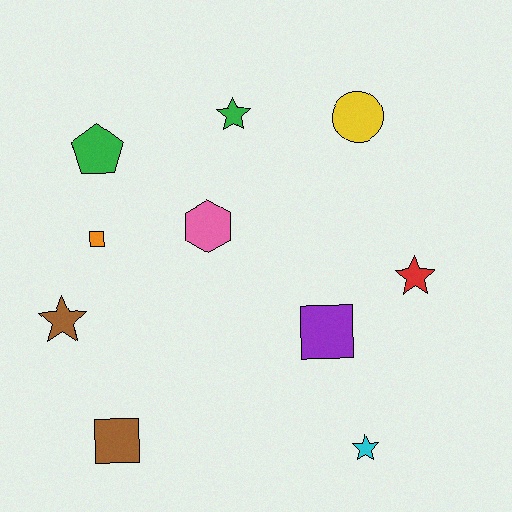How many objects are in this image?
There are 10 objects.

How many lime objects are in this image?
There are no lime objects.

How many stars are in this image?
There are 4 stars.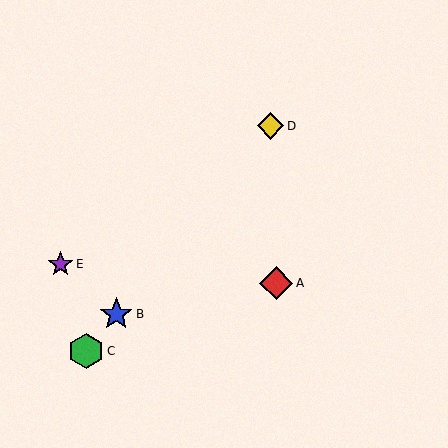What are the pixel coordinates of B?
Object B is at (116, 314).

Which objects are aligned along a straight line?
Objects B, C, D are aligned along a straight line.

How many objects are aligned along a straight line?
3 objects (B, C, D) are aligned along a straight line.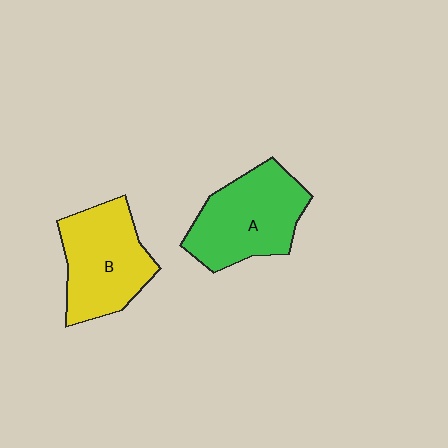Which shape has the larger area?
Shape A (green).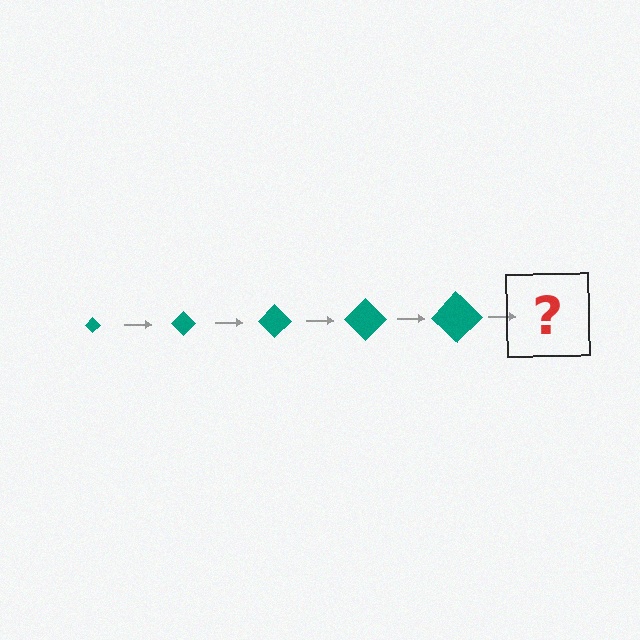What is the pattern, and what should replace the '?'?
The pattern is that the diamond gets progressively larger each step. The '?' should be a teal diamond, larger than the previous one.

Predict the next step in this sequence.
The next step is a teal diamond, larger than the previous one.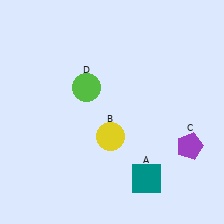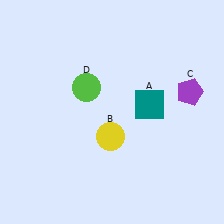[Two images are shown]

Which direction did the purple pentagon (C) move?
The purple pentagon (C) moved up.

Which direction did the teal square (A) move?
The teal square (A) moved up.